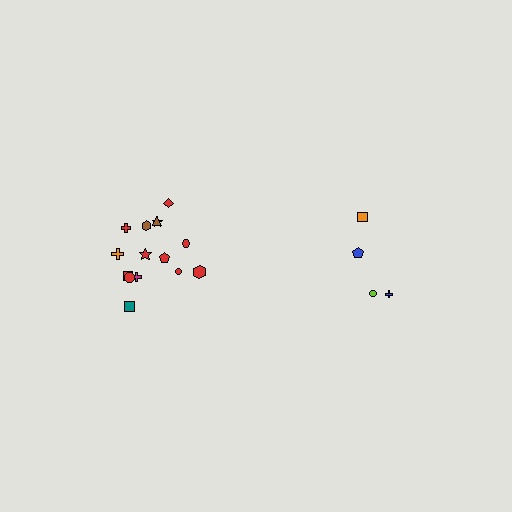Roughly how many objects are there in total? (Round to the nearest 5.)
Roughly 20 objects in total.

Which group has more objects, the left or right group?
The left group.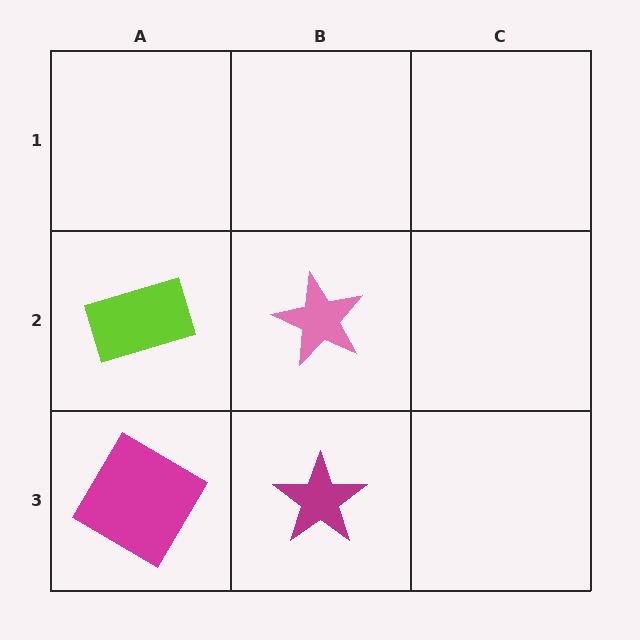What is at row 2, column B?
A pink star.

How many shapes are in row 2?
2 shapes.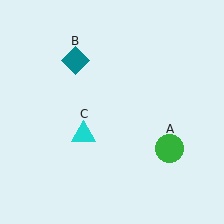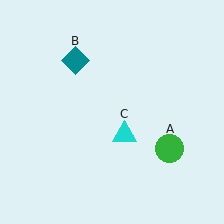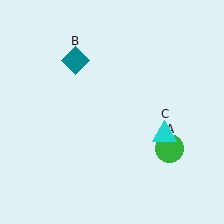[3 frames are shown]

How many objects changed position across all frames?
1 object changed position: cyan triangle (object C).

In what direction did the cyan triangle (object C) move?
The cyan triangle (object C) moved right.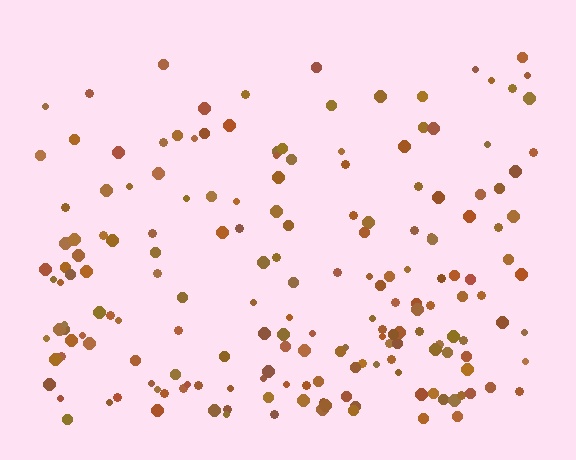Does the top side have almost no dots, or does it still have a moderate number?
Still a moderate number, just noticeably fewer than the bottom.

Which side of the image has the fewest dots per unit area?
The top.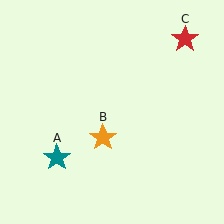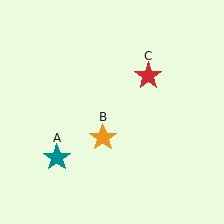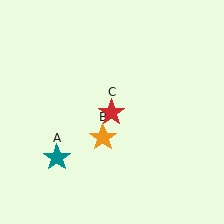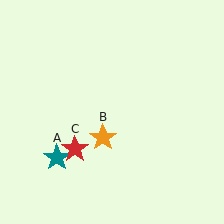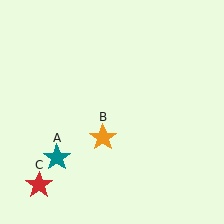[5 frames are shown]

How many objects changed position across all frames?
1 object changed position: red star (object C).